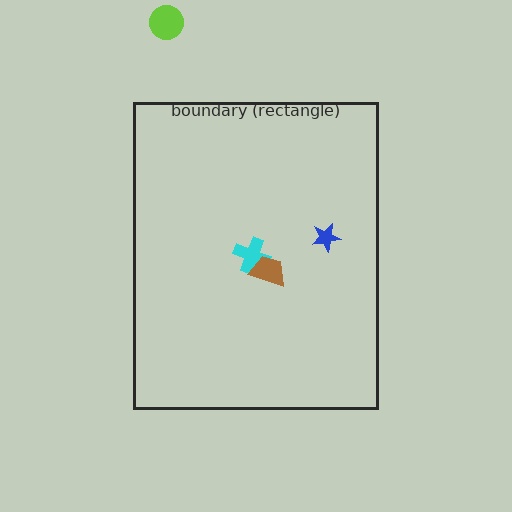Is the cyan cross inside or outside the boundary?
Inside.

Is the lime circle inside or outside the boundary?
Outside.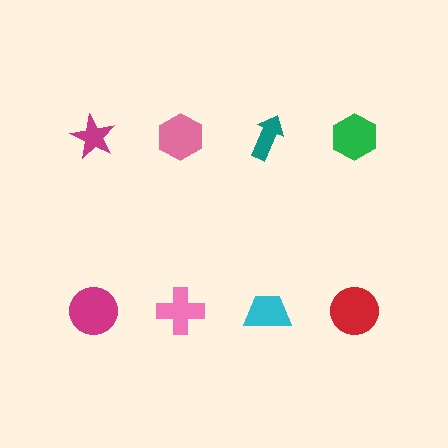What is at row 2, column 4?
A red circle.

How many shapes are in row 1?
4 shapes.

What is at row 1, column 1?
A magenta star.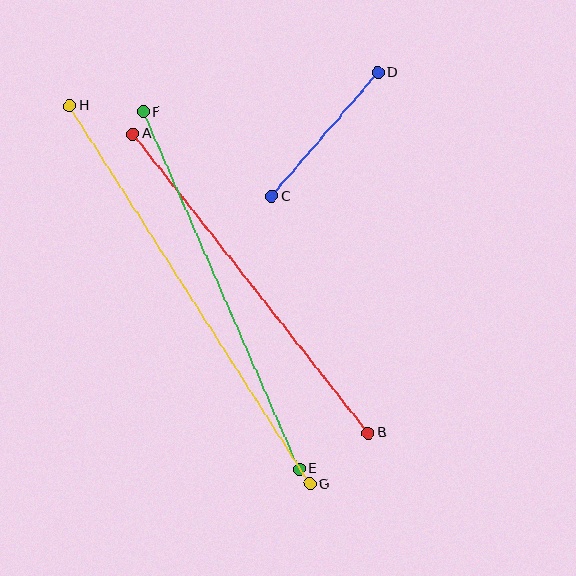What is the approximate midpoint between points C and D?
The midpoint is at approximately (325, 135) pixels.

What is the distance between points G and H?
The distance is approximately 448 pixels.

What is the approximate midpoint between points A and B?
The midpoint is at approximately (251, 283) pixels.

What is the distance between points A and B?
The distance is approximately 380 pixels.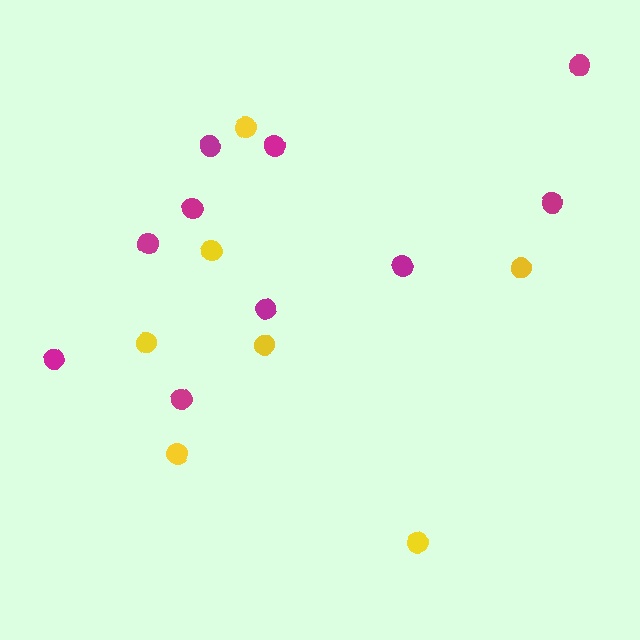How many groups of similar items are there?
There are 2 groups: one group of yellow circles (7) and one group of magenta circles (10).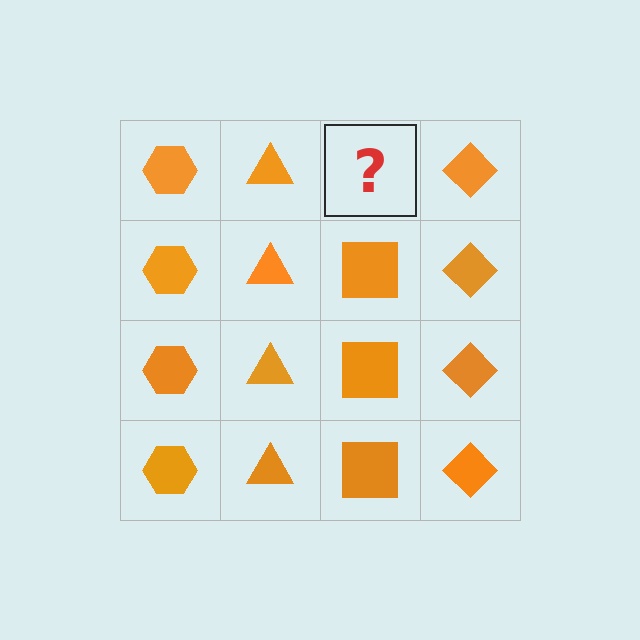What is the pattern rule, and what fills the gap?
The rule is that each column has a consistent shape. The gap should be filled with an orange square.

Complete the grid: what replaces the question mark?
The question mark should be replaced with an orange square.